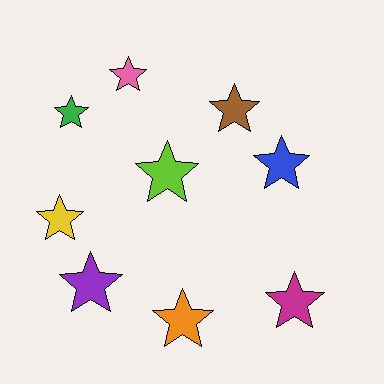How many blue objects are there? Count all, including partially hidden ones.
There is 1 blue object.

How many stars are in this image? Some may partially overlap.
There are 9 stars.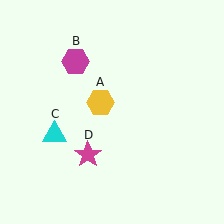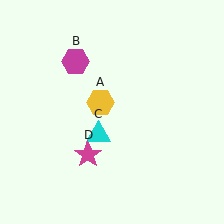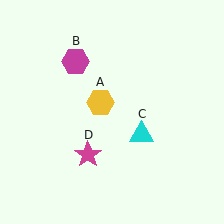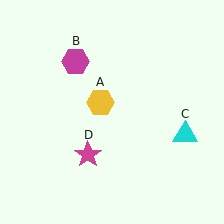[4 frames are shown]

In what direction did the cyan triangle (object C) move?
The cyan triangle (object C) moved right.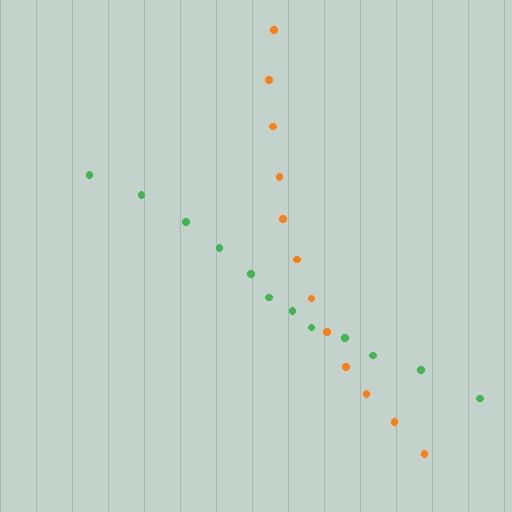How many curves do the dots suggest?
There are 2 distinct paths.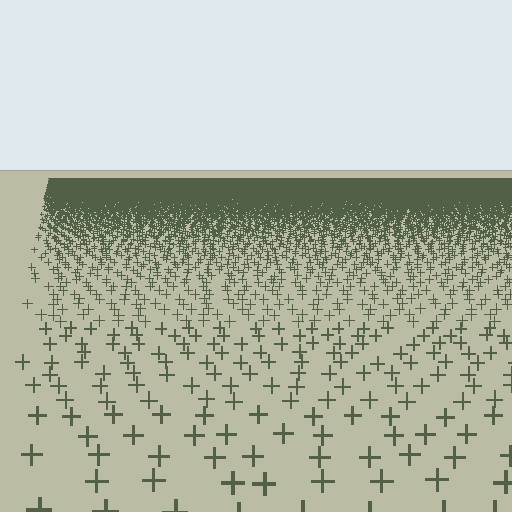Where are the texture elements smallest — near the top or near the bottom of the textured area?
Near the top.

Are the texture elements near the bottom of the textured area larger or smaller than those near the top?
Larger. Near the bottom, elements are closer to the viewer and appear at a bigger on-screen size.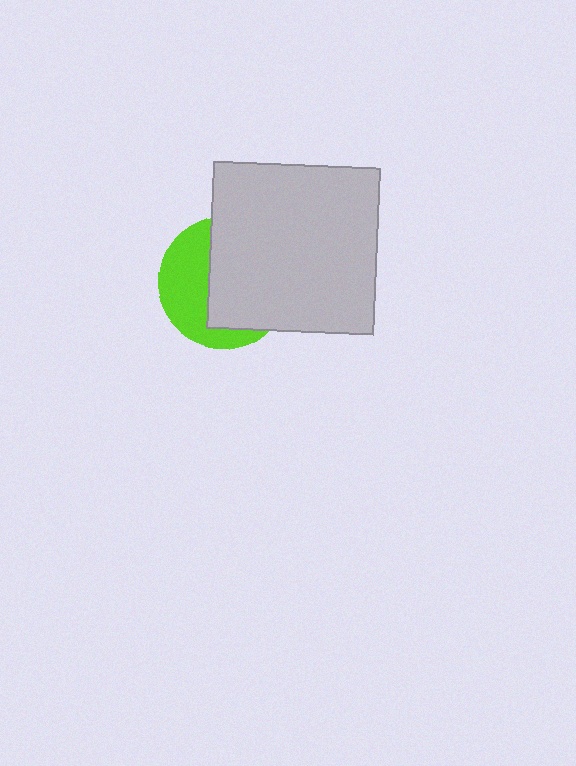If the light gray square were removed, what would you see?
You would see the complete lime circle.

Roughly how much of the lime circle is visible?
A small part of it is visible (roughly 41%).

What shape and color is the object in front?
The object in front is a light gray square.